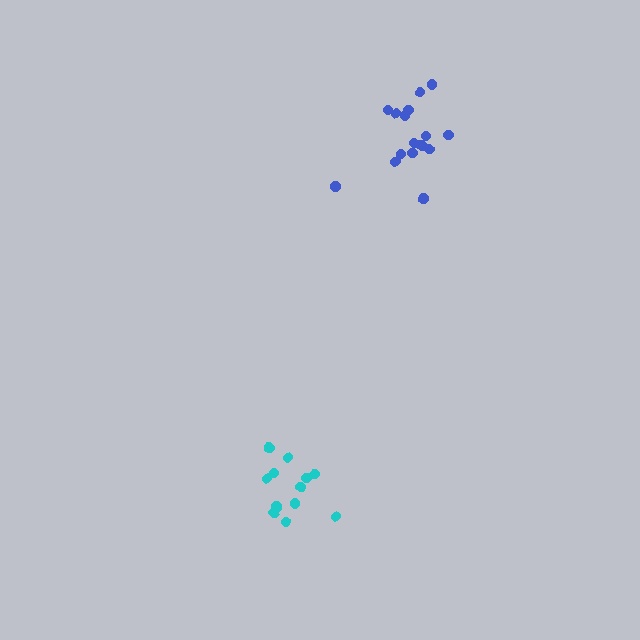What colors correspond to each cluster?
The clusters are colored: cyan, blue.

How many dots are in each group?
Group 1: 13 dots, Group 2: 16 dots (29 total).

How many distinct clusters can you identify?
There are 2 distinct clusters.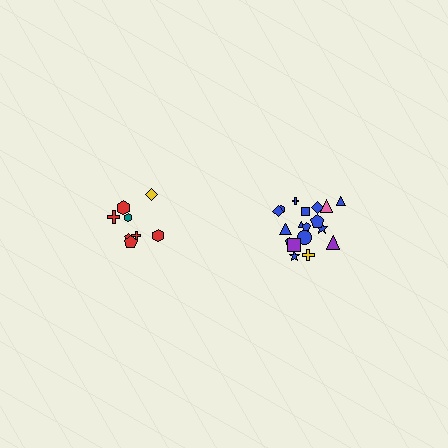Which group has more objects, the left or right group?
The right group.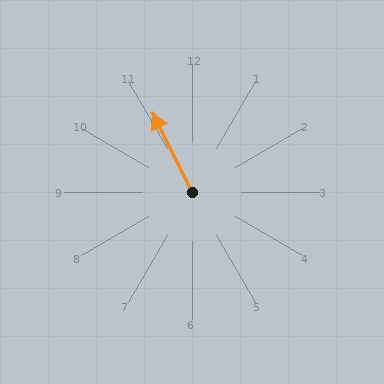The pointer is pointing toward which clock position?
Roughly 11 o'clock.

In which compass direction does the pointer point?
Northwest.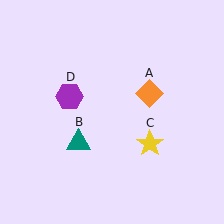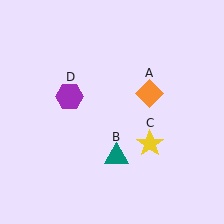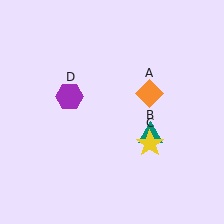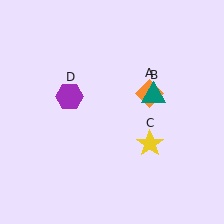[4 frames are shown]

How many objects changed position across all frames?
1 object changed position: teal triangle (object B).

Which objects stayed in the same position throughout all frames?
Orange diamond (object A) and yellow star (object C) and purple hexagon (object D) remained stationary.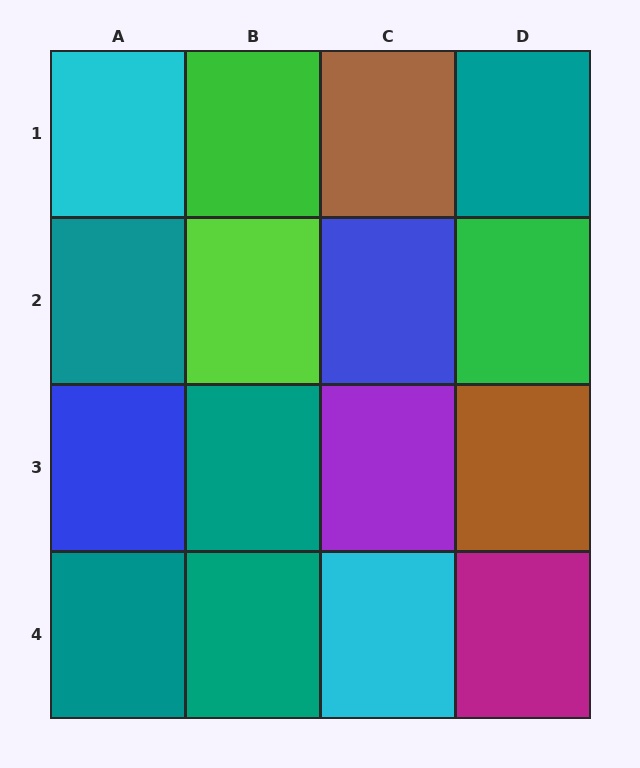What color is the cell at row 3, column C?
Purple.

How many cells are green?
2 cells are green.